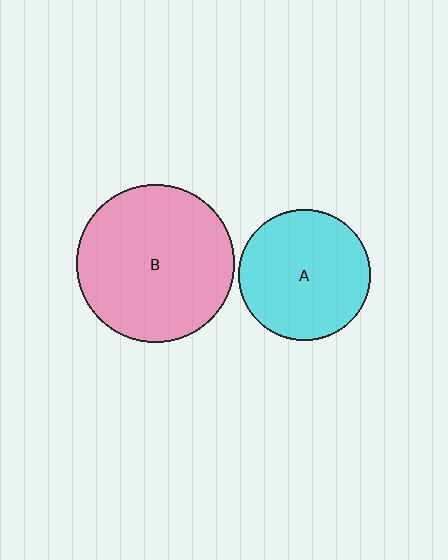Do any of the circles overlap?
No, none of the circles overlap.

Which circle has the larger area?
Circle B (pink).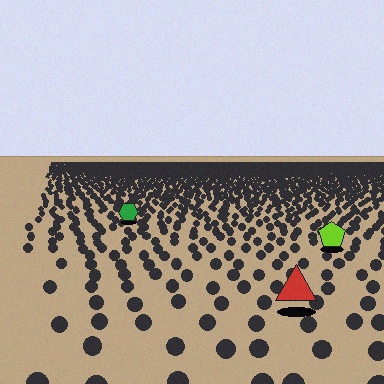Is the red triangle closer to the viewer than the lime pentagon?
Yes. The red triangle is closer — you can tell from the texture gradient: the ground texture is coarser near it.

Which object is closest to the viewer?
The red triangle is closest. The texture marks near it are larger and more spread out.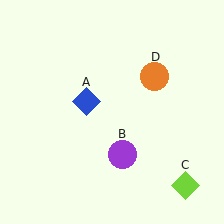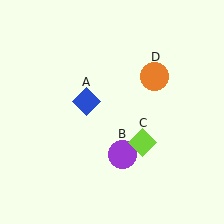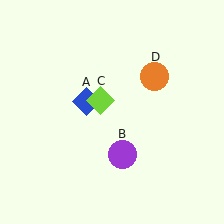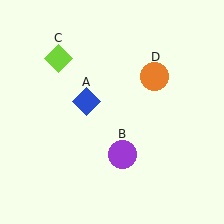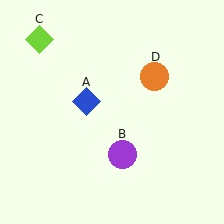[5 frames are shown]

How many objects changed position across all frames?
1 object changed position: lime diamond (object C).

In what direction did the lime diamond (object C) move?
The lime diamond (object C) moved up and to the left.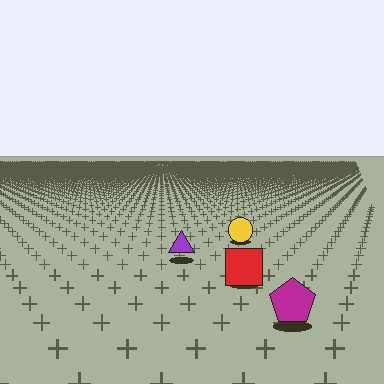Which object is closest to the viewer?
The magenta pentagon is closest. The texture marks near it are larger and more spread out.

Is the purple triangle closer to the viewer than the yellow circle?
Yes. The purple triangle is closer — you can tell from the texture gradient: the ground texture is coarser near it.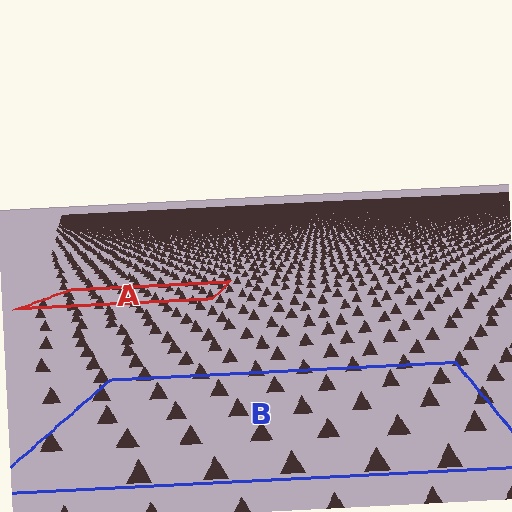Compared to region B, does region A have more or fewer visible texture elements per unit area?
Region A has more texture elements per unit area — they are packed more densely because it is farther away.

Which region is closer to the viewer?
Region B is closer. The texture elements there are larger and more spread out.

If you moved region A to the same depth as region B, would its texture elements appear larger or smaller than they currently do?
They would appear larger. At a closer depth, the same texture elements are projected at a bigger on-screen size.